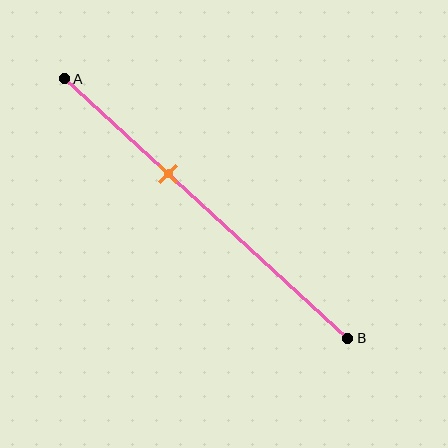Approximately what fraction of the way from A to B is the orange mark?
The orange mark is approximately 35% of the way from A to B.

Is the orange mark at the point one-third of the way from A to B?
No, the mark is at about 35% from A, not at the 33% one-third point.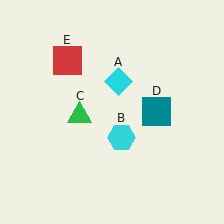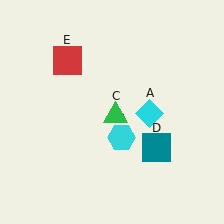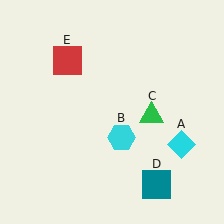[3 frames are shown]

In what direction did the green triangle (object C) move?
The green triangle (object C) moved right.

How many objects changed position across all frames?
3 objects changed position: cyan diamond (object A), green triangle (object C), teal square (object D).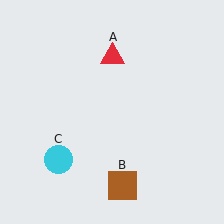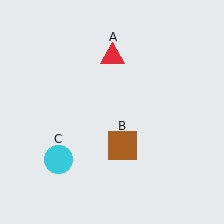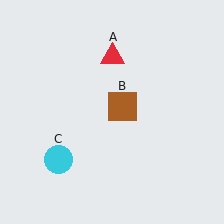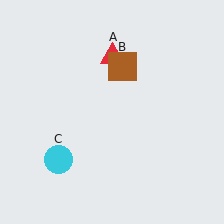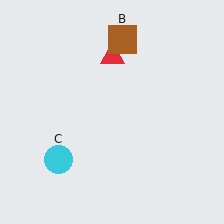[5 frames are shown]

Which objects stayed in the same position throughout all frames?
Red triangle (object A) and cyan circle (object C) remained stationary.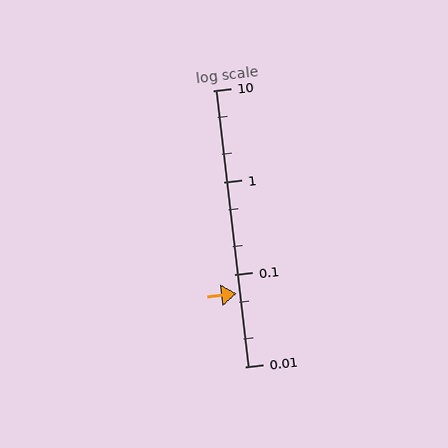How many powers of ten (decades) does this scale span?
The scale spans 3 decades, from 0.01 to 10.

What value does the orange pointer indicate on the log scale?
The pointer indicates approximately 0.062.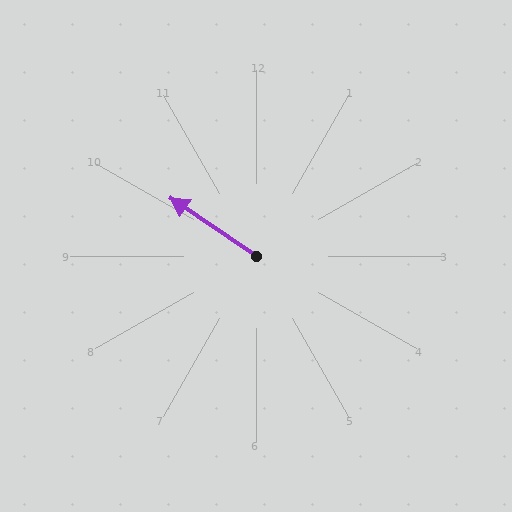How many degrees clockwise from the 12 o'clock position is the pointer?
Approximately 304 degrees.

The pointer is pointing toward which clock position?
Roughly 10 o'clock.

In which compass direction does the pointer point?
Northwest.